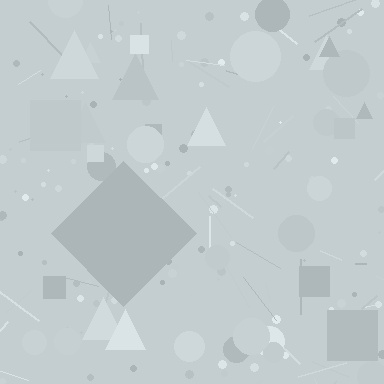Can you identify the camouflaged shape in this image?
The camouflaged shape is a diamond.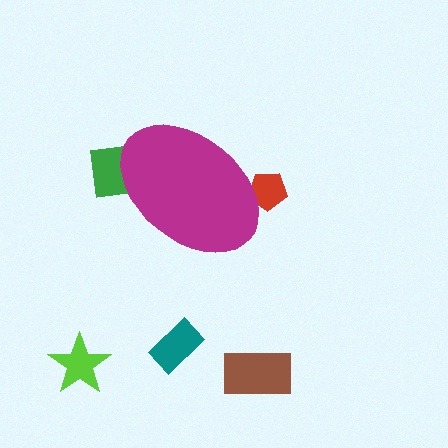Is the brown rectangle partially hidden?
No, the brown rectangle is fully visible.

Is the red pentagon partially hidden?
Yes, the red pentagon is partially hidden behind the magenta ellipse.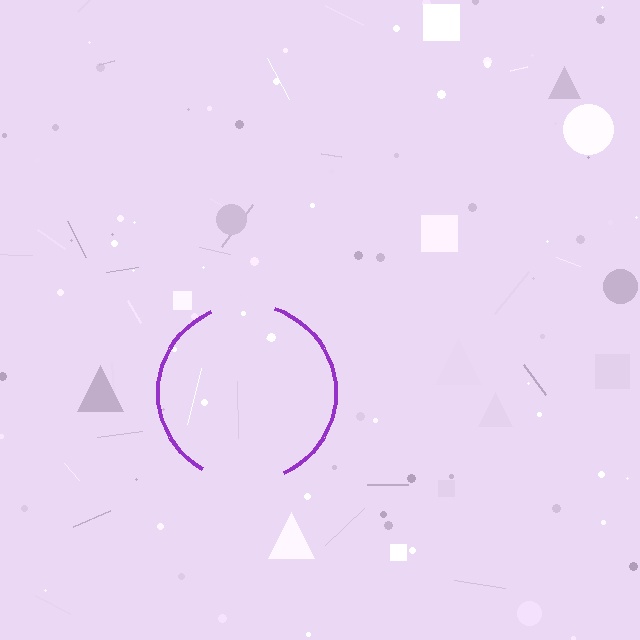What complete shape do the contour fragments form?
The contour fragments form a circle.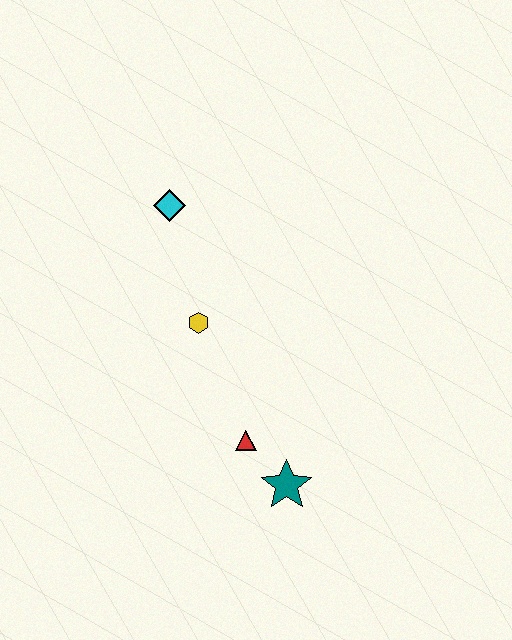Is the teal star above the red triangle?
No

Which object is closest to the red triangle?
The teal star is closest to the red triangle.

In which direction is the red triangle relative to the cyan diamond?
The red triangle is below the cyan diamond.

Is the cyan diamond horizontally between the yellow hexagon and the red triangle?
No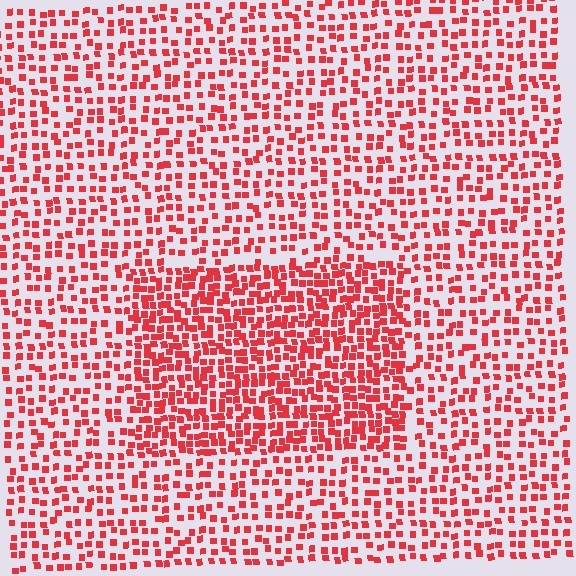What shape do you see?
I see a rectangle.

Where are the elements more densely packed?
The elements are more densely packed inside the rectangle boundary.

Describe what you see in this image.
The image contains small red elements arranged at two different densities. A rectangle-shaped region is visible where the elements are more densely packed than the surrounding area.